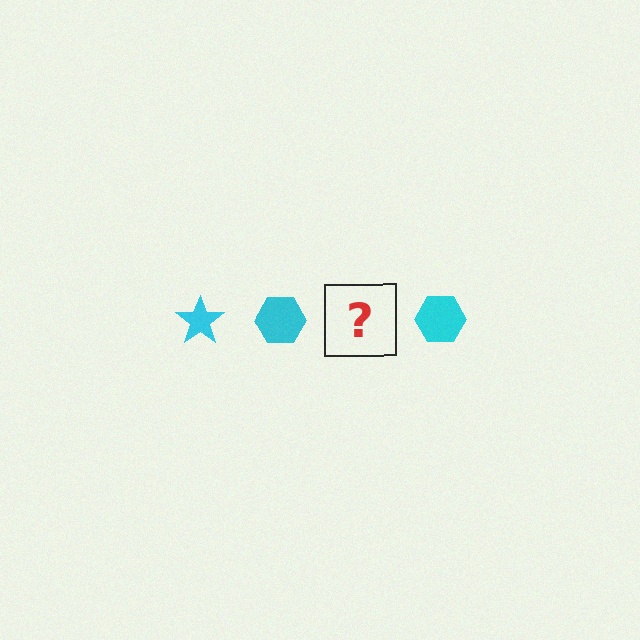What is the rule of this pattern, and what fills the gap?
The rule is that the pattern cycles through star, hexagon shapes in cyan. The gap should be filled with a cyan star.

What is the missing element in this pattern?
The missing element is a cyan star.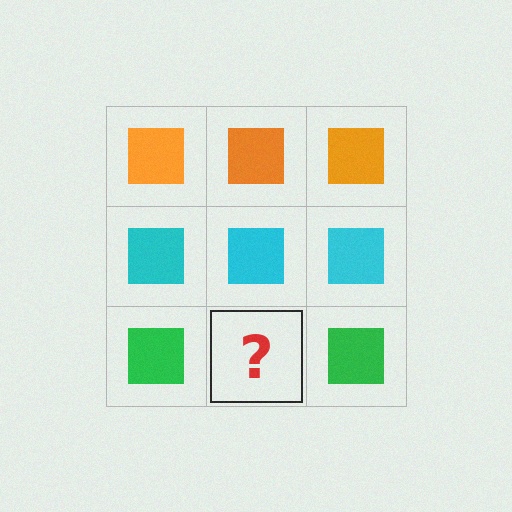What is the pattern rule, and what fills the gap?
The rule is that each row has a consistent color. The gap should be filled with a green square.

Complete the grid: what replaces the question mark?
The question mark should be replaced with a green square.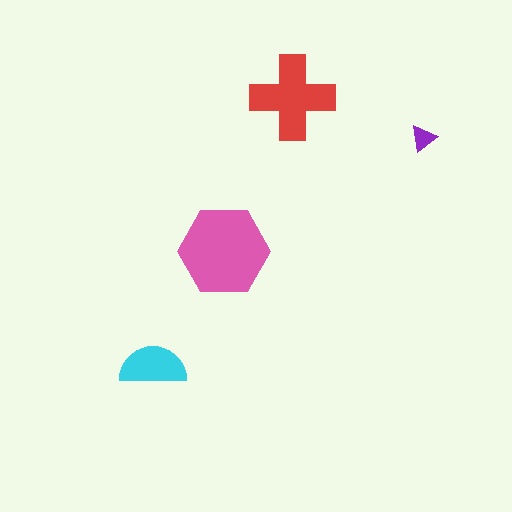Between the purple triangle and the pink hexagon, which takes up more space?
The pink hexagon.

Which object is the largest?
The pink hexagon.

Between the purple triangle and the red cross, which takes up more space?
The red cross.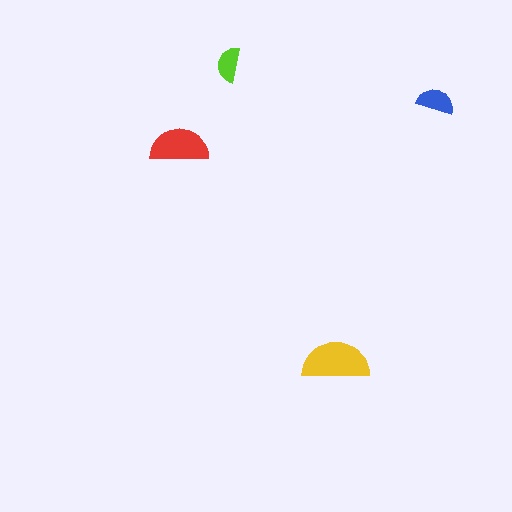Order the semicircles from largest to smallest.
the yellow one, the red one, the blue one, the lime one.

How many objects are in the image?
There are 4 objects in the image.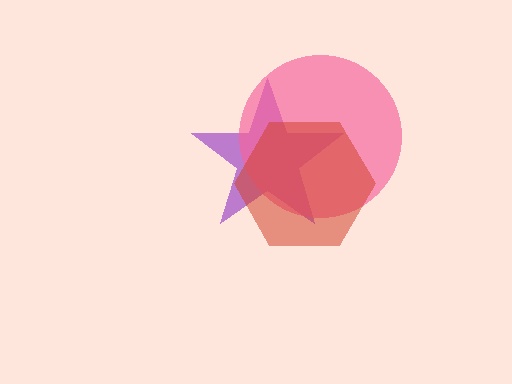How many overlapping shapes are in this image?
There are 3 overlapping shapes in the image.